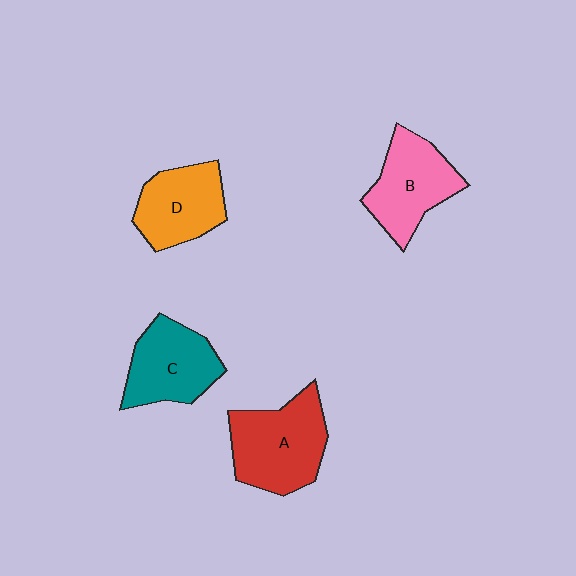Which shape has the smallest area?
Shape D (orange).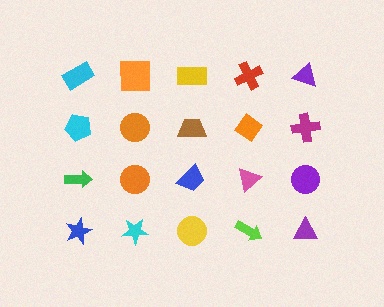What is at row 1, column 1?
A cyan rectangle.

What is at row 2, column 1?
A cyan pentagon.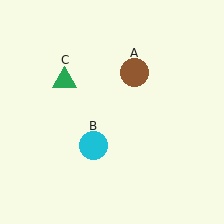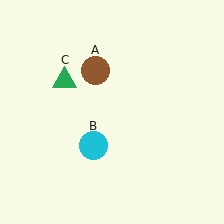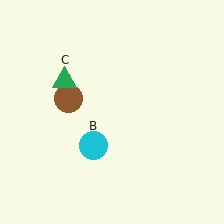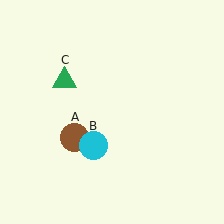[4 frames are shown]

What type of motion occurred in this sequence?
The brown circle (object A) rotated counterclockwise around the center of the scene.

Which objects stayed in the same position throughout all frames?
Cyan circle (object B) and green triangle (object C) remained stationary.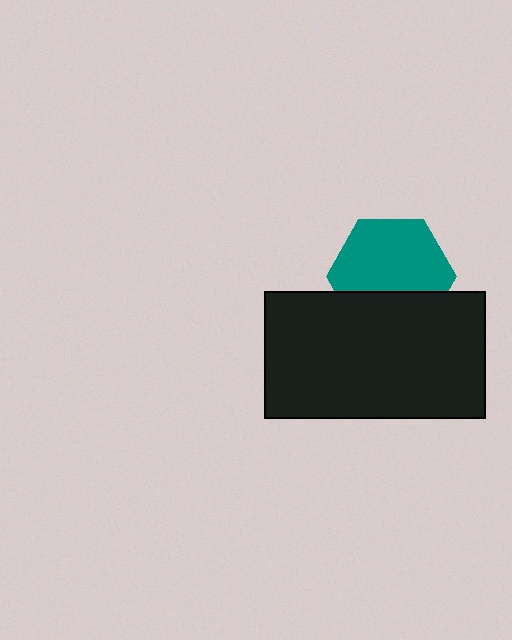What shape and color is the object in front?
The object in front is a black rectangle.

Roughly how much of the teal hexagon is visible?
Most of it is visible (roughly 67%).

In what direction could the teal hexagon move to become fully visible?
The teal hexagon could move up. That would shift it out from behind the black rectangle entirely.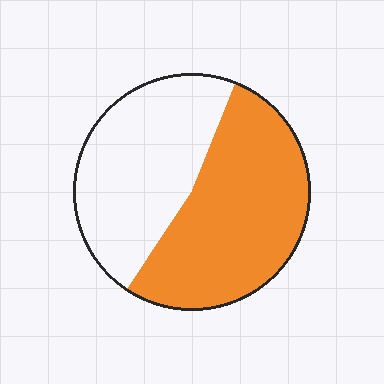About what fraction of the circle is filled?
About one half (1/2).